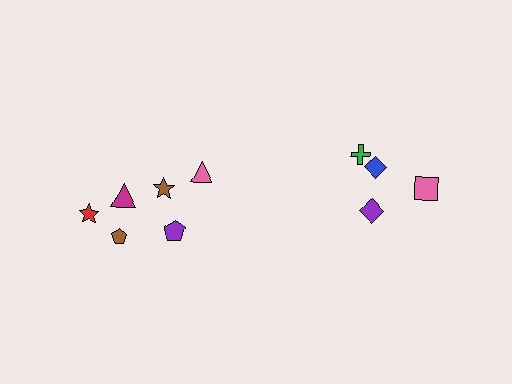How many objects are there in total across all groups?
There are 10 objects.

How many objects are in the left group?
There are 6 objects.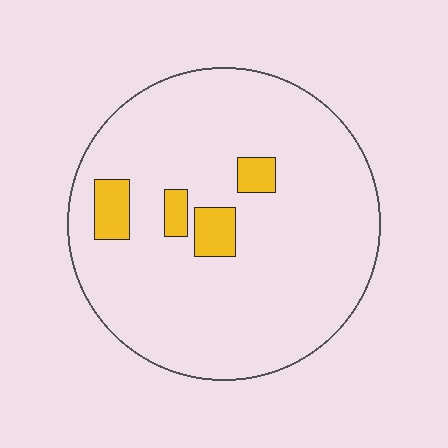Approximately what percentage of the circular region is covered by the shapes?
Approximately 10%.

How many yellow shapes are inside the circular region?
4.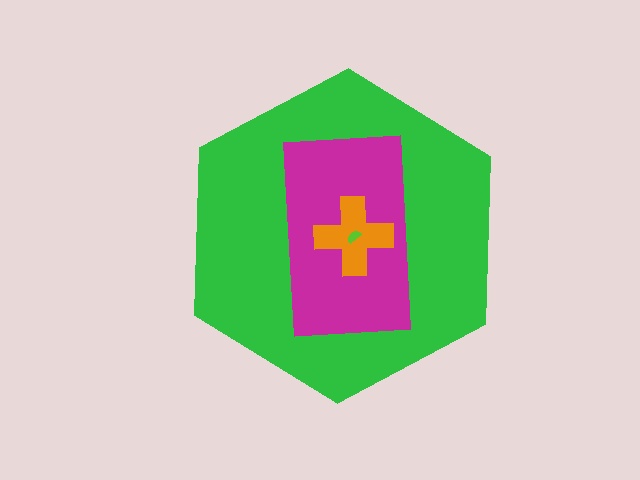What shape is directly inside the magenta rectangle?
The orange cross.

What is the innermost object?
The lime semicircle.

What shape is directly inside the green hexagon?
The magenta rectangle.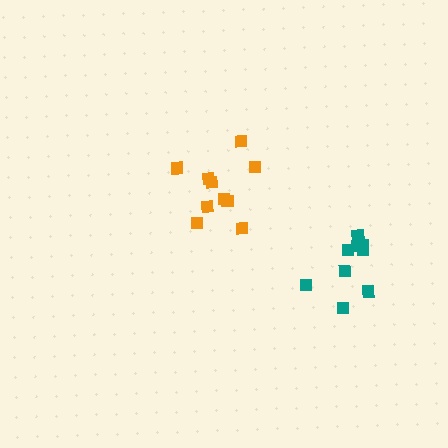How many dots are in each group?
Group 1: 10 dots, Group 2: 9 dots (19 total).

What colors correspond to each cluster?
The clusters are colored: orange, teal.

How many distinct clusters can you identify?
There are 2 distinct clusters.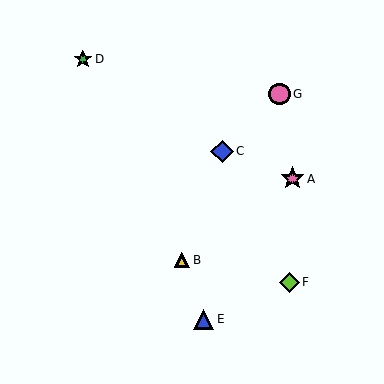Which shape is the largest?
The pink star (labeled A) is the largest.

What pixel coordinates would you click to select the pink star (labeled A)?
Click at (293, 179) to select the pink star A.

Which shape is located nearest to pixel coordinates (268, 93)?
The pink circle (labeled G) at (279, 94) is nearest to that location.